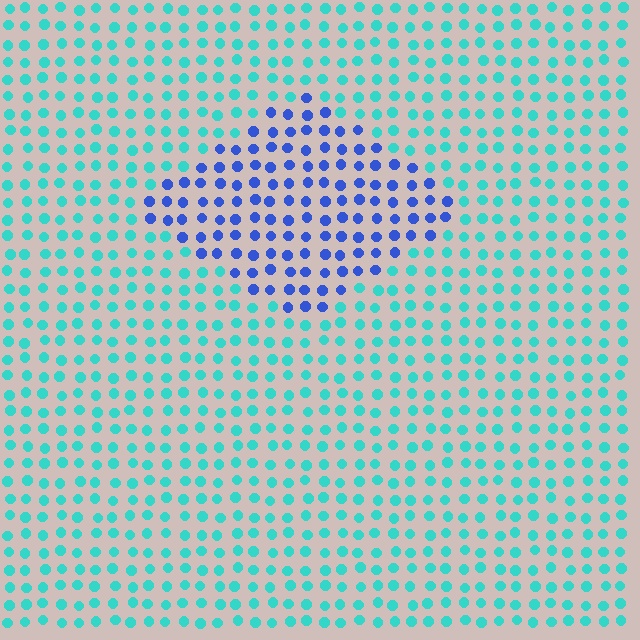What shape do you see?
I see a diamond.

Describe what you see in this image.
The image is filled with small cyan elements in a uniform arrangement. A diamond-shaped region is visible where the elements are tinted to a slightly different hue, forming a subtle color boundary.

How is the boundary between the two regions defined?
The boundary is defined purely by a slight shift in hue (about 54 degrees). Spacing, size, and orientation are identical on both sides.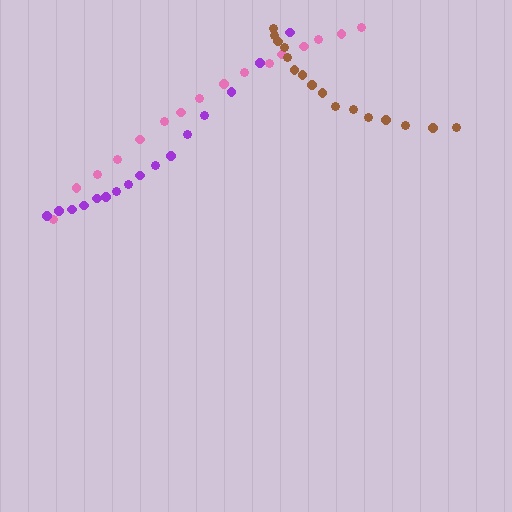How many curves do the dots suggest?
There are 3 distinct paths.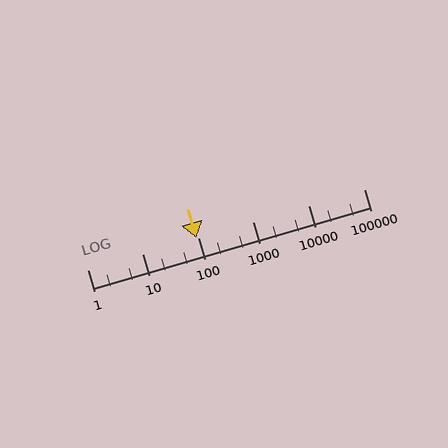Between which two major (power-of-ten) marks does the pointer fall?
The pointer is between 10 and 100.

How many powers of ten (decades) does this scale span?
The scale spans 5 decades, from 1 to 100000.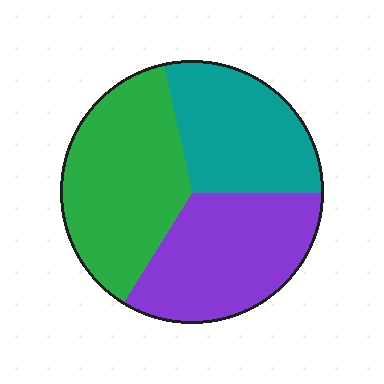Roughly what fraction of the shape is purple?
Purple takes up about one third (1/3) of the shape.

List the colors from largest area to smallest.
From largest to smallest: green, purple, teal.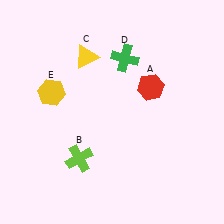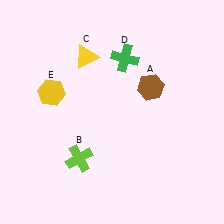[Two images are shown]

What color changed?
The hexagon (A) changed from red in Image 1 to brown in Image 2.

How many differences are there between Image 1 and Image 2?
There is 1 difference between the two images.